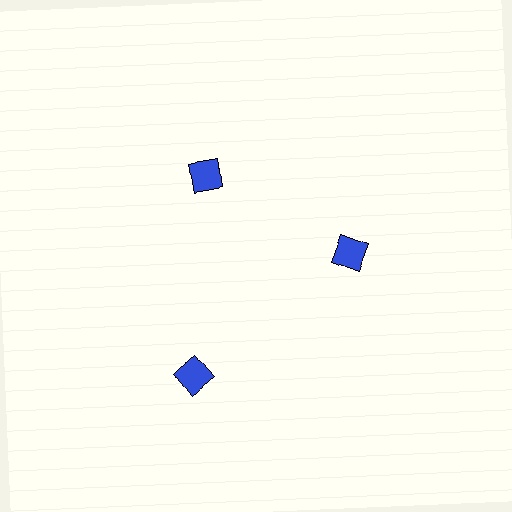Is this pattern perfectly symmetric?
No. The 3 blue diamonds are arranged in a ring, but one element near the 7 o'clock position is pushed outward from the center, breaking the 3-fold rotational symmetry.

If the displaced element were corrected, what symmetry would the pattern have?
It would have 3-fold rotational symmetry — the pattern would map onto itself every 120 degrees.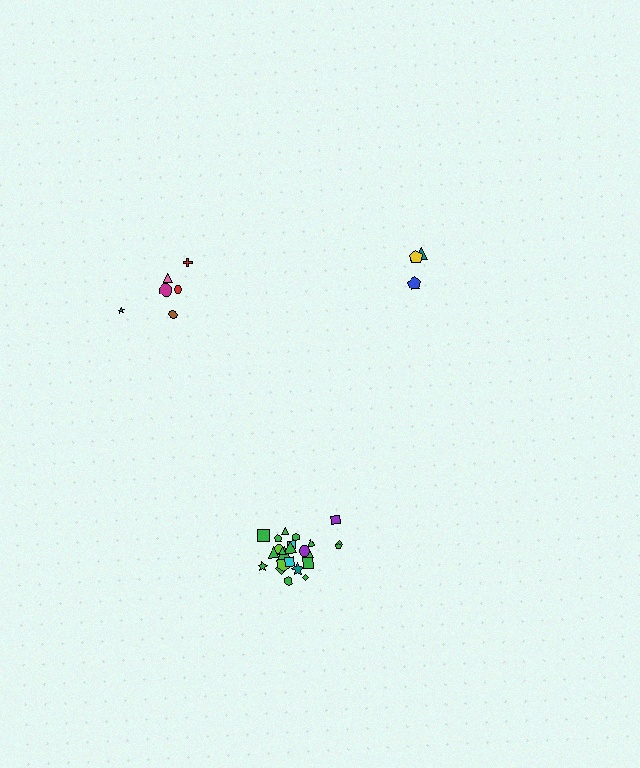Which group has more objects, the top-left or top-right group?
The top-left group.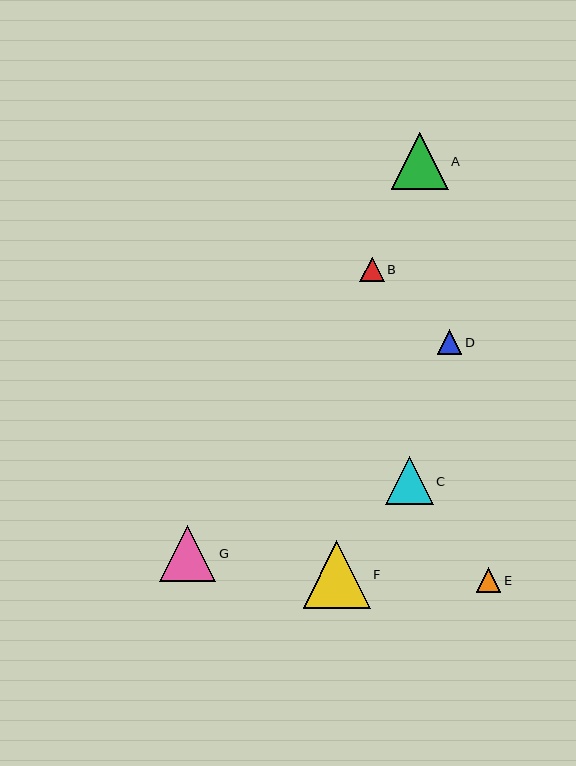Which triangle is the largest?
Triangle F is the largest with a size of approximately 67 pixels.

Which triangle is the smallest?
Triangle B is the smallest with a size of approximately 24 pixels.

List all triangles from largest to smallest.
From largest to smallest: F, A, G, C, D, E, B.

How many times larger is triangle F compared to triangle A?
Triangle F is approximately 1.2 times the size of triangle A.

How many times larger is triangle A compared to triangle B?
Triangle A is approximately 2.3 times the size of triangle B.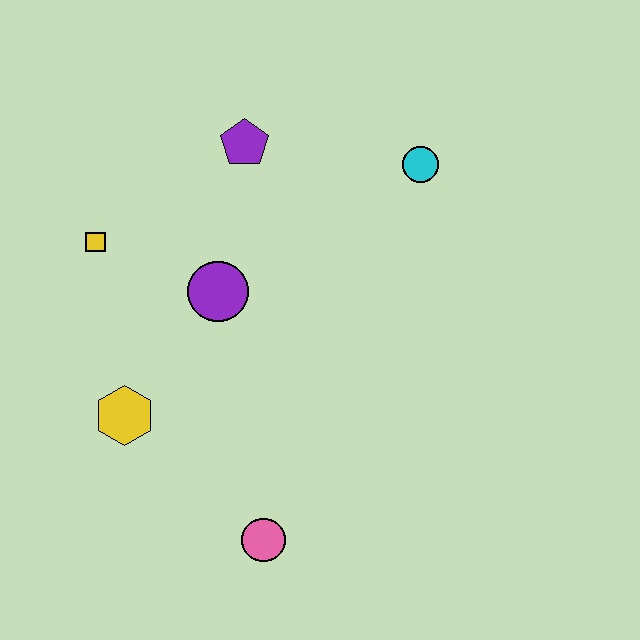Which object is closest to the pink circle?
The yellow hexagon is closest to the pink circle.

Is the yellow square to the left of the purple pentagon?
Yes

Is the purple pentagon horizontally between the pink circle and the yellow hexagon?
Yes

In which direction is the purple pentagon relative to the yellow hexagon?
The purple pentagon is above the yellow hexagon.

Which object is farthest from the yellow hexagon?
The cyan circle is farthest from the yellow hexagon.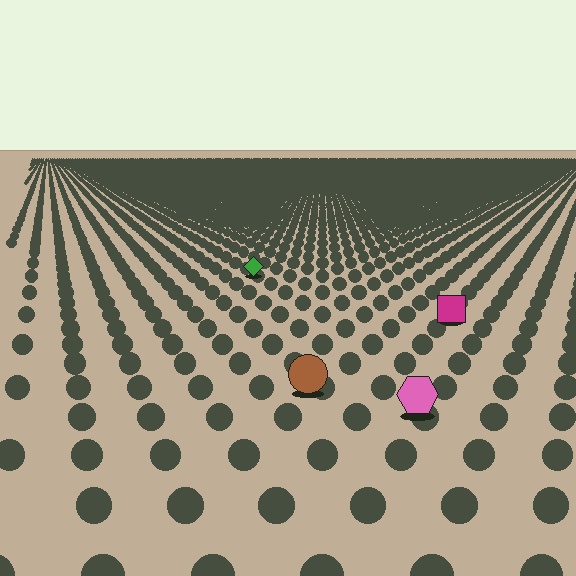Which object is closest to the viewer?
The pink hexagon is closest. The texture marks near it are larger and more spread out.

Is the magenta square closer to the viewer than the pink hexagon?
No. The pink hexagon is closer — you can tell from the texture gradient: the ground texture is coarser near it.